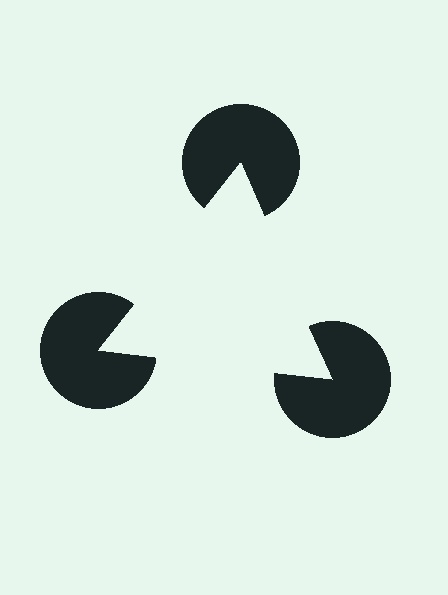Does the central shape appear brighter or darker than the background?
It typically appears slightly brighter than the background, even though no actual brightness change is drawn.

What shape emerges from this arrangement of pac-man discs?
An illusory triangle — its edges are inferred from the aligned wedge cuts in the pac-man discs, not physically drawn.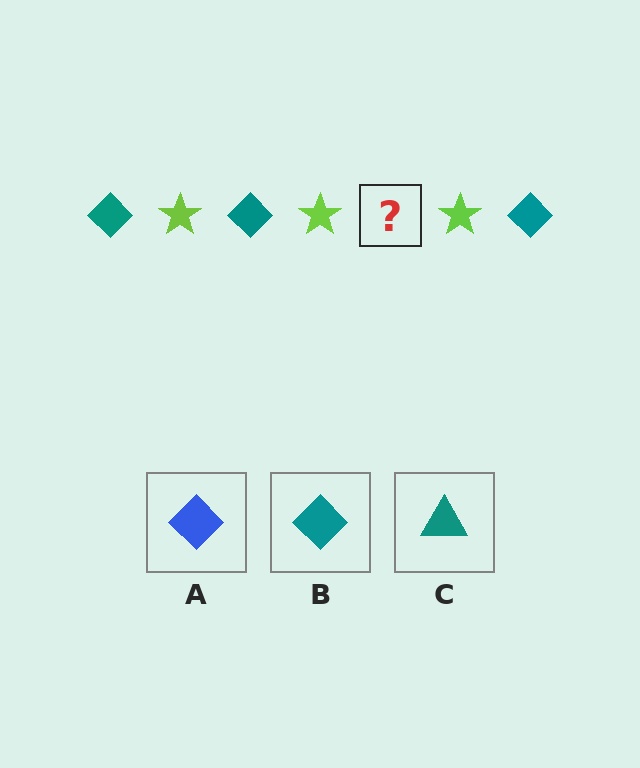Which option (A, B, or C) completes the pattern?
B.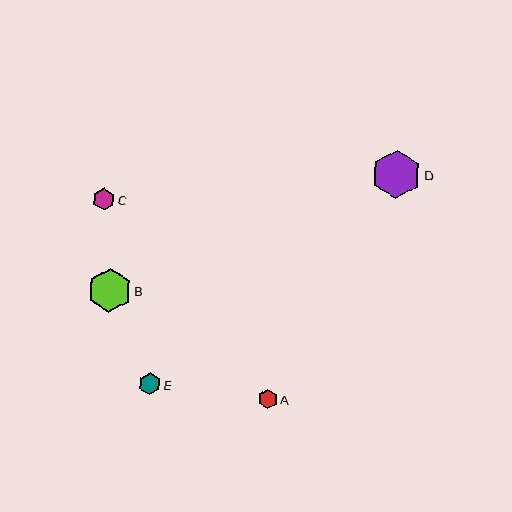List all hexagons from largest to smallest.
From largest to smallest: D, B, E, C, A.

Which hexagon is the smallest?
Hexagon A is the smallest with a size of approximately 19 pixels.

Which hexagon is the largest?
Hexagon D is the largest with a size of approximately 49 pixels.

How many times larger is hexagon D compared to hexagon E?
Hexagon D is approximately 2.2 times the size of hexagon E.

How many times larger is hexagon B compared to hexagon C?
Hexagon B is approximately 2.0 times the size of hexagon C.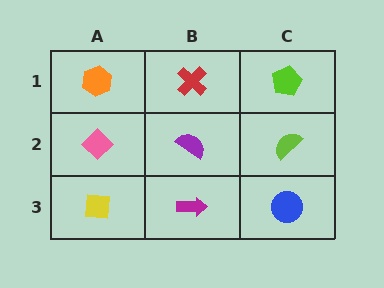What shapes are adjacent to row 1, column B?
A purple semicircle (row 2, column B), an orange hexagon (row 1, column A), a lime pentagon (row 1, column C).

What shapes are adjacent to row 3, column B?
A purple semicircle (row 2, column B), a yellow square (row 3, column A), a blue circle (row 3, column C).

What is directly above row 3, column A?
A pink diamond.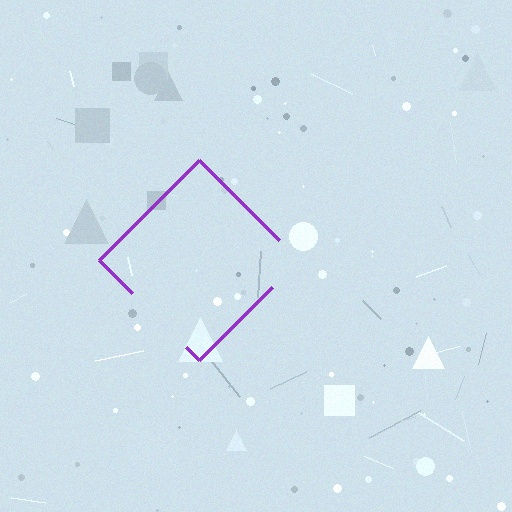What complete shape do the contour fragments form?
The contour fragments form a diamond.